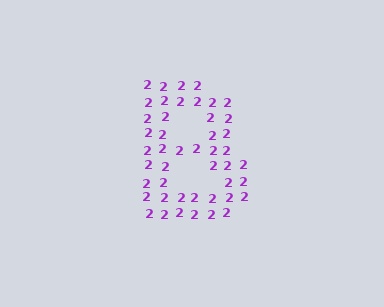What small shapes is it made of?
It is made of small digit 2's.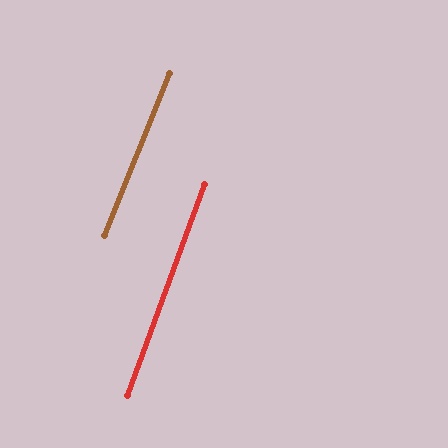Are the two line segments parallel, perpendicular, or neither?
Parallel — their directions differ by only 1.9°.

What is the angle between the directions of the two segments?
Approximately 2 degrees.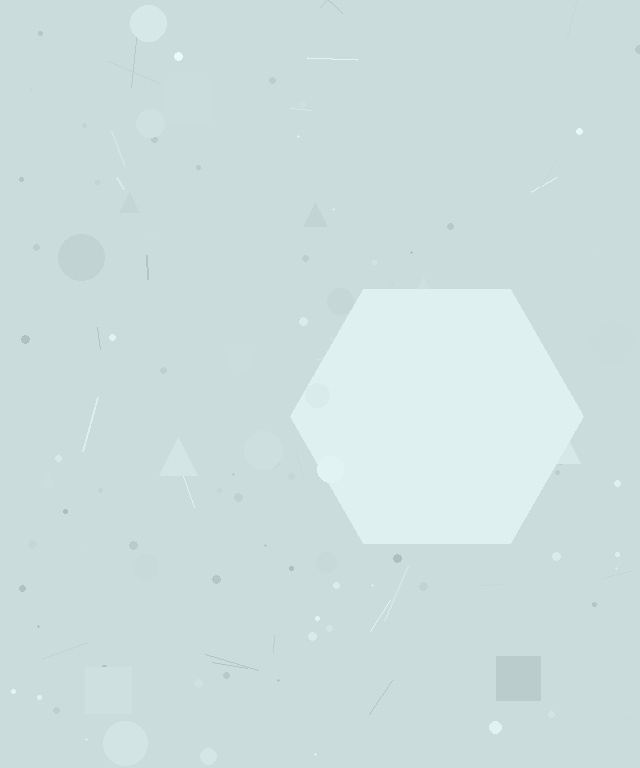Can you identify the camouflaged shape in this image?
The camouflaged shape is a hexagon.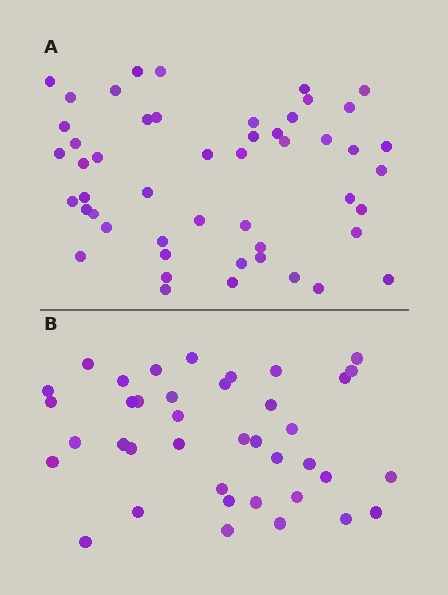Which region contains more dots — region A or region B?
Region A (the top region) has more dots.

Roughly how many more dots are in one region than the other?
Region A has roughly 12 or so more dots than region B.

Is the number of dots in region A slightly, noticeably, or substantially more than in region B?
Region A has noticeably more, but not dramatically so. The ratio is roughly 1.3 to 1.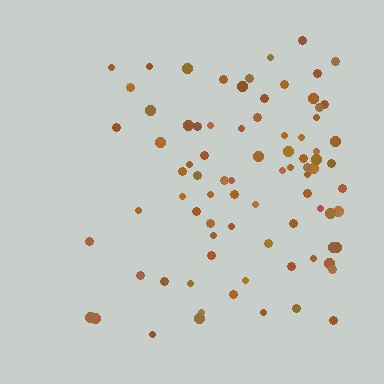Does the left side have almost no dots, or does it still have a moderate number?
Still a moderate number, just noticeably fewer than the right.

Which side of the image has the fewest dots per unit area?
The left.